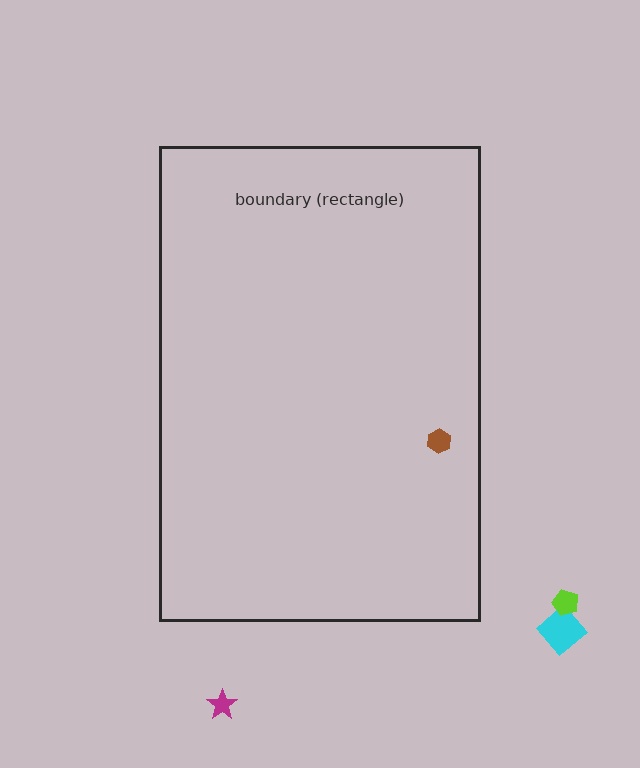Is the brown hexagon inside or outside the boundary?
Inside.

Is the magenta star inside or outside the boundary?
Outside.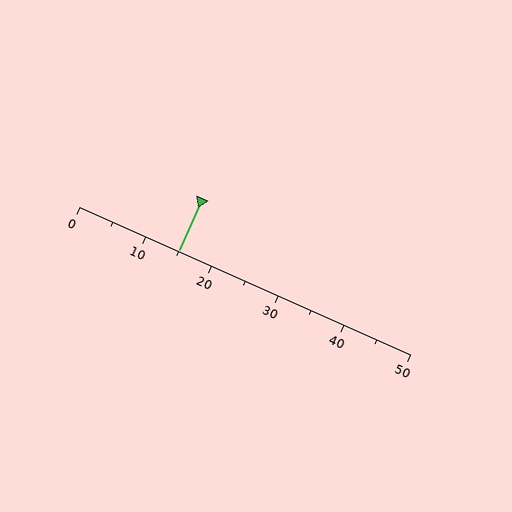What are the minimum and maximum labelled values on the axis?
The axis runs from 0 to 50.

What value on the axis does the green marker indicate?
The marker indicates approximately 15.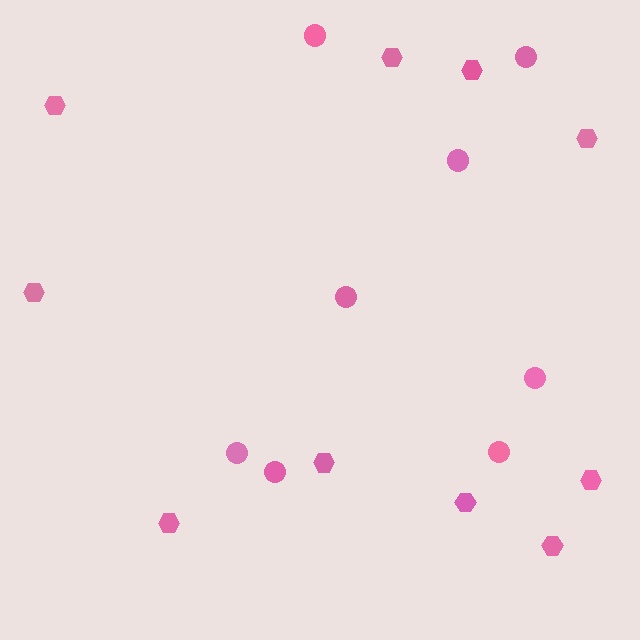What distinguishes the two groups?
There are 2 groups: one group of hexagons (10) and one group of circles (8).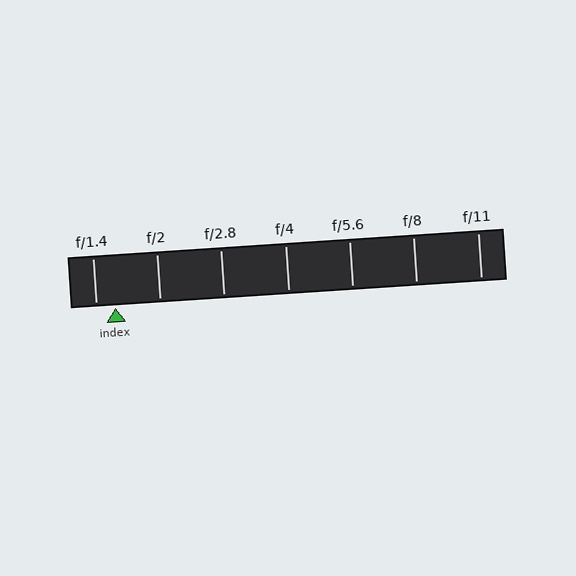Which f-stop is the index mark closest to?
The index mark is closest to f/1.4.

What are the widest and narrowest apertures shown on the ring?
The widest aperture shown is f/1.4 and the narrowest is f/11.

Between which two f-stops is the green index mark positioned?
The index mark is between f/1.4 and f/2.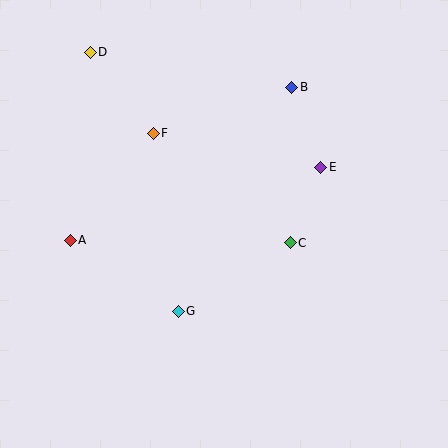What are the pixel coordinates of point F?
Point F is at (153, 133).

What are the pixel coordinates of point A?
Point A is at (70, 240).